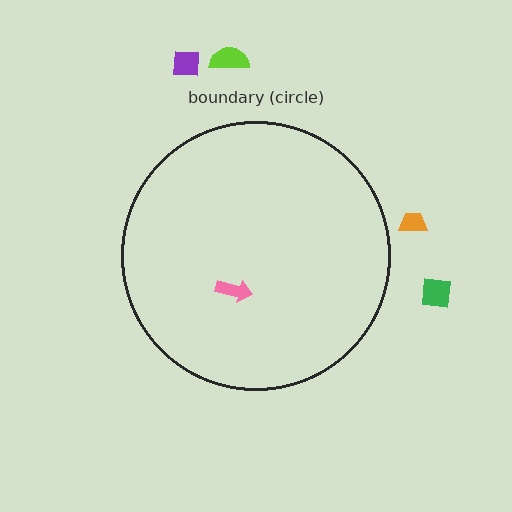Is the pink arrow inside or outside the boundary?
Inside.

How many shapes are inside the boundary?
1 inside, 4 outside.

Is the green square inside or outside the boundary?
Outside.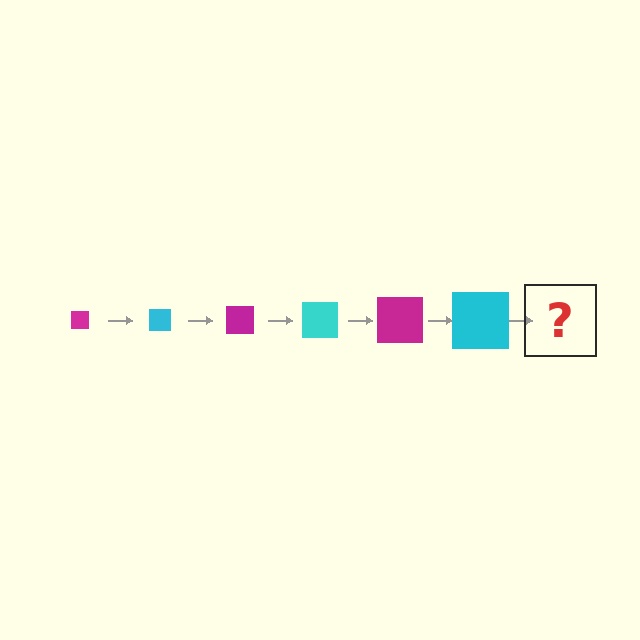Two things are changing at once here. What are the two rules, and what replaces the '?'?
The two rules are that the square grows larger each step and the color cycles through magenta and cyan. The '?' should be a magenta square, larger than the previous one.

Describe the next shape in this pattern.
It should be a magenta square, larger than the previous one.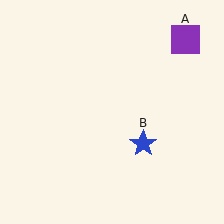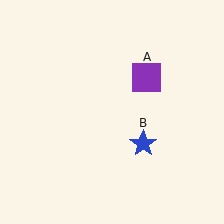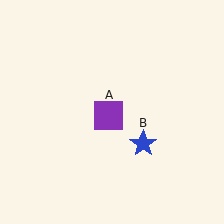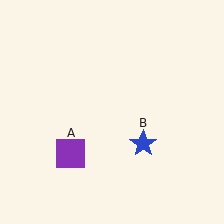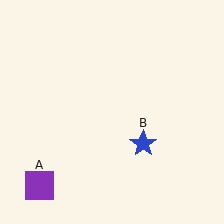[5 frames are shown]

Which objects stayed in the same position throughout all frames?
Blue star (object B) remained stationary.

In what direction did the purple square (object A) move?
The purple square (object A) moved down and to the left.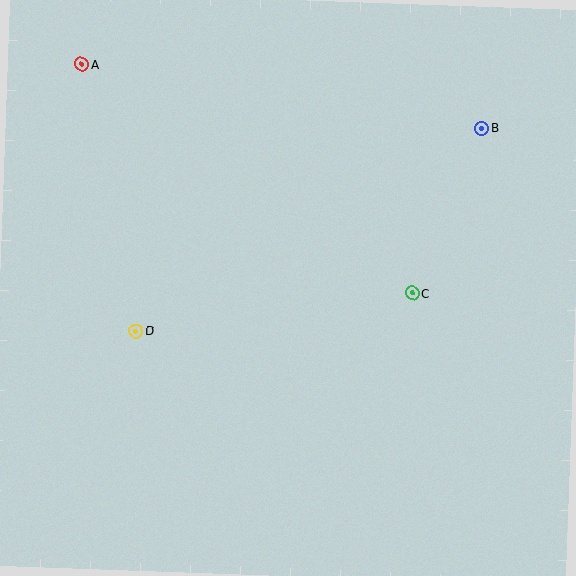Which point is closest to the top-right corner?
Point B is closest to the top-right corner.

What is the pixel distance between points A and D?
The distance between A and D is 272 pixels.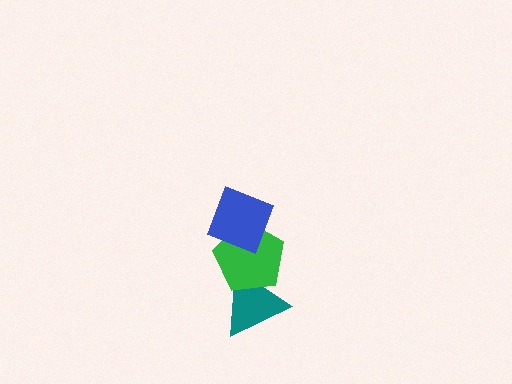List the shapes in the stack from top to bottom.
From top to bottom: the blue diamond, the green pentagon, the teal triangle.